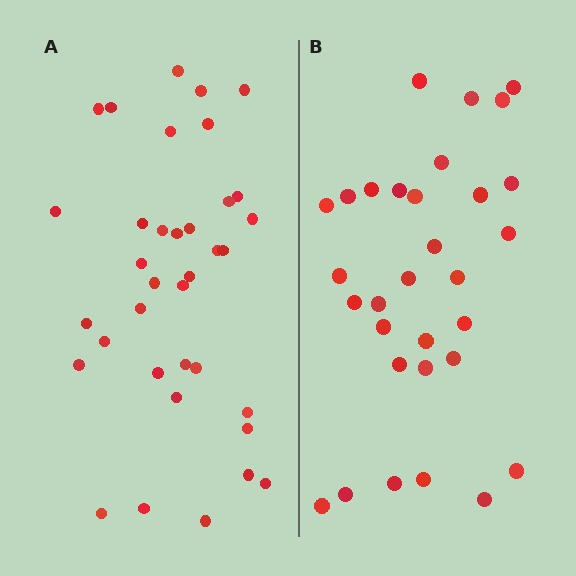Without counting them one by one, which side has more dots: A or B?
Region A (the left region) has more dots.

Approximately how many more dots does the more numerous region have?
Region A has about 5 more dots than region B.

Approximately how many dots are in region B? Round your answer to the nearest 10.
About 30 dots. (The exact count is 31, which rounds to 30.)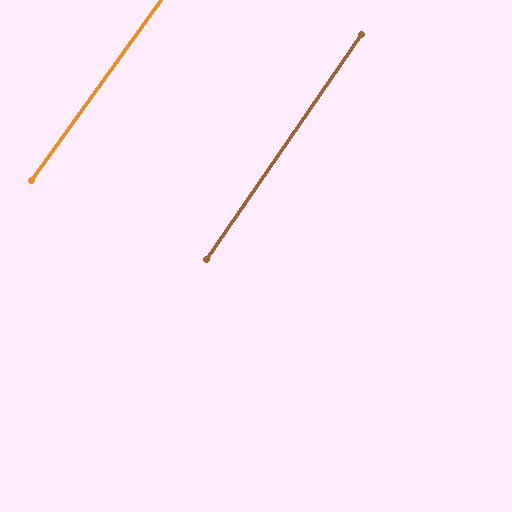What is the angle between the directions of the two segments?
Approximately 1 degree.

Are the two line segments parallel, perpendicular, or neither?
Parallel — their directions differ by only 1.2°.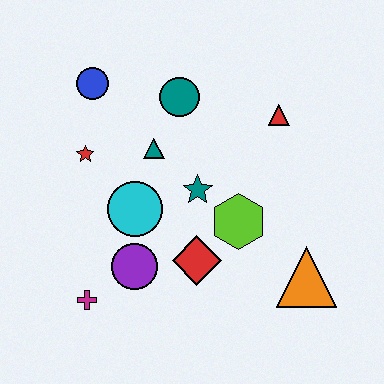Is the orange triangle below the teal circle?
Yes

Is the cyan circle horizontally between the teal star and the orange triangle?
No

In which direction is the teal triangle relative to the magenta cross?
The teal triangle is above the magenta cross.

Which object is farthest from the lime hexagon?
The blue circle is farthest from the lime hexagon.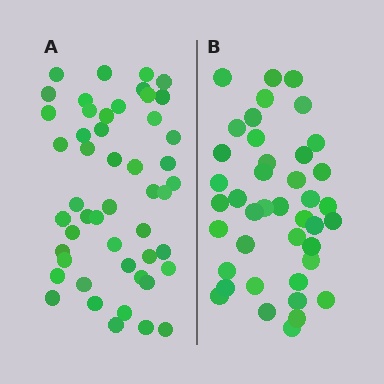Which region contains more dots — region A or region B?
Region A (the left region) has more dots.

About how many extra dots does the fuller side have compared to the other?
Region A has roughly 8 or so more dots than region B.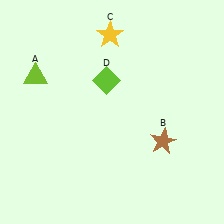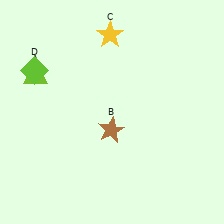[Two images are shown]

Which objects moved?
The objects that moved are: the brown star (B), the lime diamond (D).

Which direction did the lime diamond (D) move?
The lime diamond (D) moved left.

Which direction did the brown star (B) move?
The brown star (B) moved left.